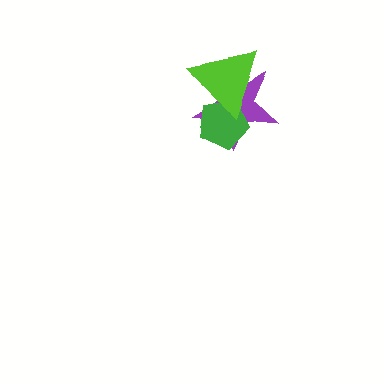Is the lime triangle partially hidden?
No, no other shape covers it.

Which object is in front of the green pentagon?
The lime triangle is in front of the green pentagon.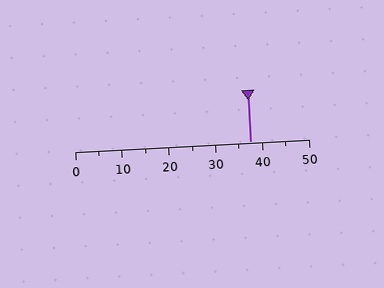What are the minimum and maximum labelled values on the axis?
The axis runs from 0 to 50.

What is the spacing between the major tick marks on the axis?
The major ticks are spaced 10 apart.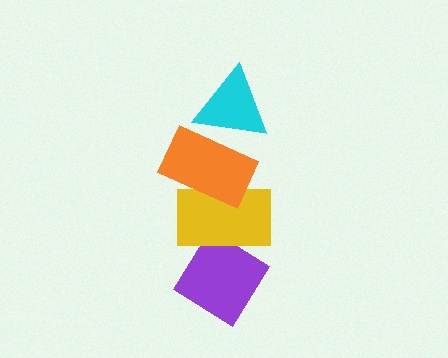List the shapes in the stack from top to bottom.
From top to bottom: the cyan triangle, the orange rectangle, the yellow rectangle, the purple diamond.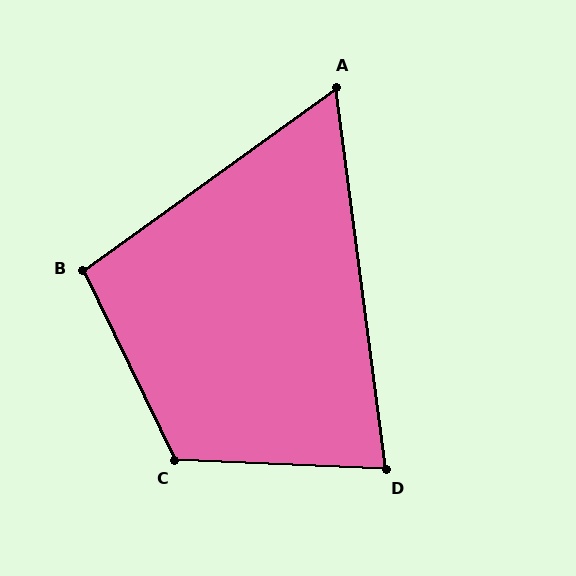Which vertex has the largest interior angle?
C, at approximately 118 degrees.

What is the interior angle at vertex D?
Approximately 80 degrees (acute).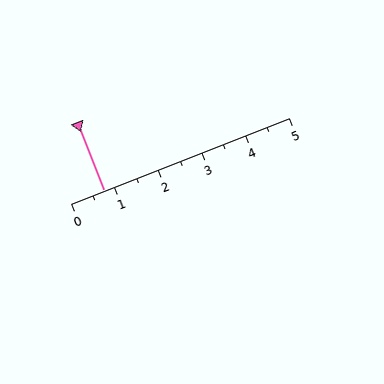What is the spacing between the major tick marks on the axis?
The major ticks are spaced 1 apart.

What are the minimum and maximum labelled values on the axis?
The axis runs from 0 to 5.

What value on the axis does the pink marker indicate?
The marker indicates approximately 0.8.